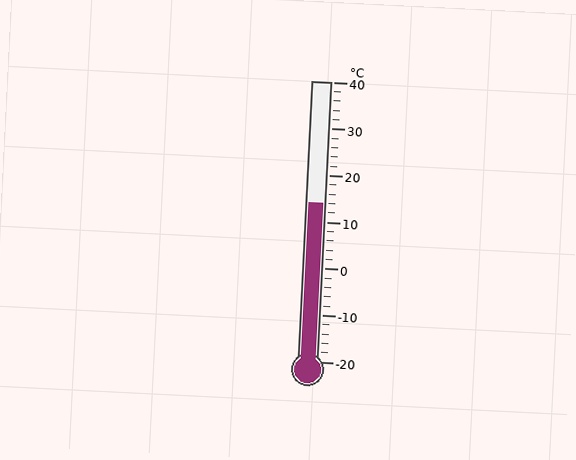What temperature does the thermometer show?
The thermometer shows approximately 14°C.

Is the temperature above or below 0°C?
The temperature is above 0°C.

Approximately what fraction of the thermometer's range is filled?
The thermometer is filled to approximately 55% of its range.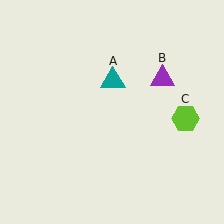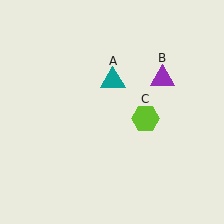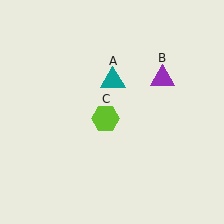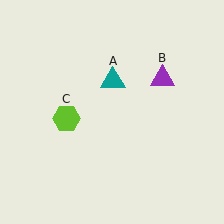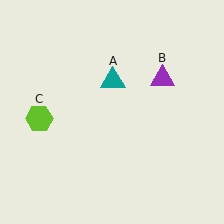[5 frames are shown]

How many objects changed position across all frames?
1 object changed position: lime hexagon (object C).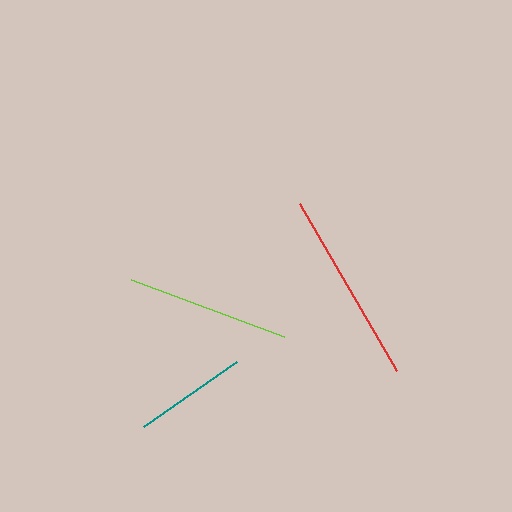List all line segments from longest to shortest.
From longest to shortest: red, lime, teal.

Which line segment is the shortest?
The teal line is the shortest at approximately 113 pixels.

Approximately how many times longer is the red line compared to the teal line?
The red line is approximately 1.7 times the length of the teal line.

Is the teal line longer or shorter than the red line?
The red line is longer than the teal line.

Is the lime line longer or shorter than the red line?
The red line is longer than the lime line.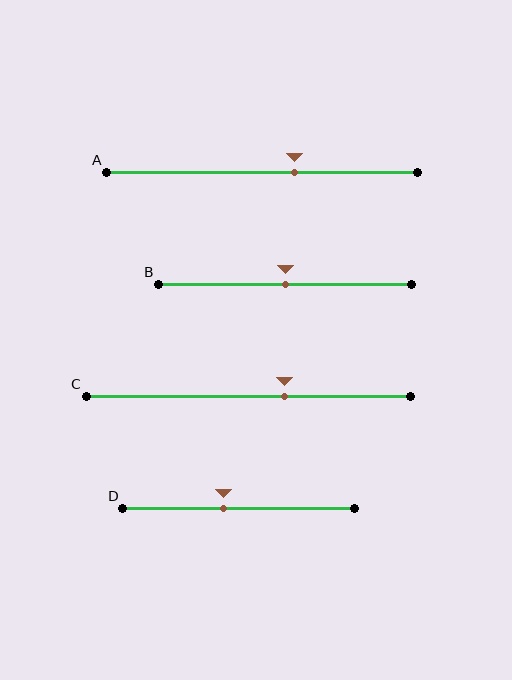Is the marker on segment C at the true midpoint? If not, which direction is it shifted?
No, the marker on segment C is shifted to the right by about 11% of the segment length.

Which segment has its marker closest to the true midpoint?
Segment B has its marker closest to the true midpoint.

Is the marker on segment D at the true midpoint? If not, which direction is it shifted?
No, the marker on segment D is shifted to the left by about 6% of the segment length.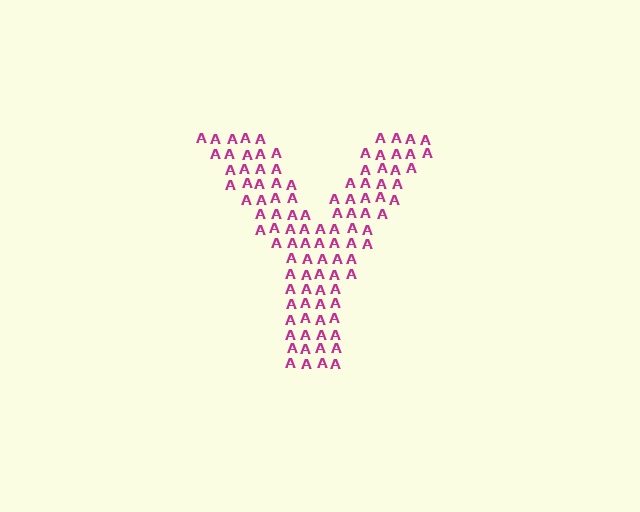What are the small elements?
The small elements are letter A's.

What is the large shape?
The large shape is the letter Y.